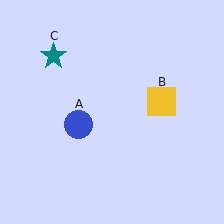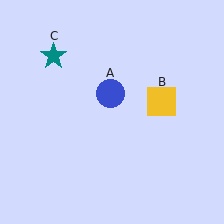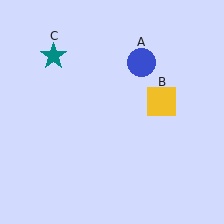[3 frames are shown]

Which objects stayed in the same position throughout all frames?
Yellow square (object B) and teal star (object C) remained stationary.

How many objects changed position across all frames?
1 object changed position: blue circle (object A).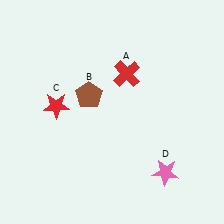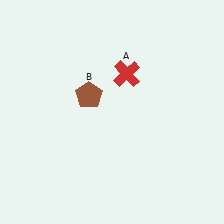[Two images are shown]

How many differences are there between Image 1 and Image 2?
There are 2 differences between the two images.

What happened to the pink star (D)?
The pink star (D) was removed in Image 2. It was in the bottom-right area of Image 1.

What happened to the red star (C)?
The red star (C) was removed in Image 2. It was in the top-left area of Image 1.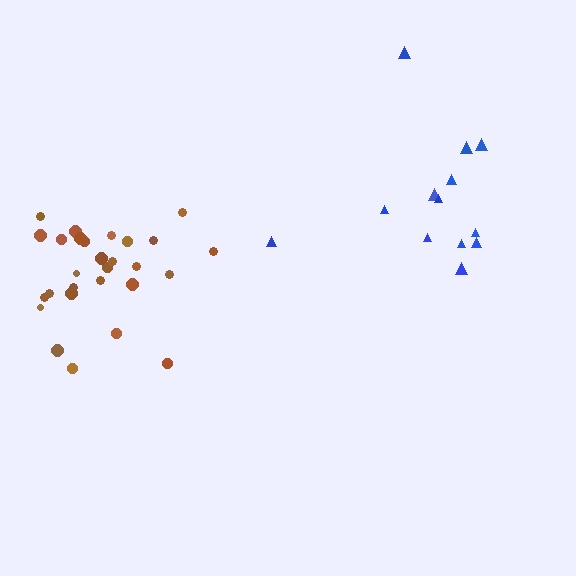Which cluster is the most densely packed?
Brown.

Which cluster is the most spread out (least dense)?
Blue.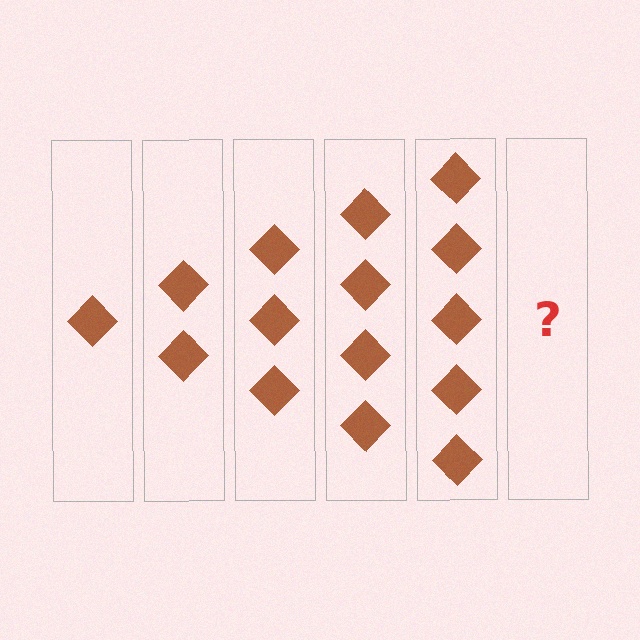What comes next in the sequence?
The next element should be 6 diamonds.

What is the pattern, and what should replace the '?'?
The pattern is that each step adds one more diamond. The '?' should be 6 diamonds.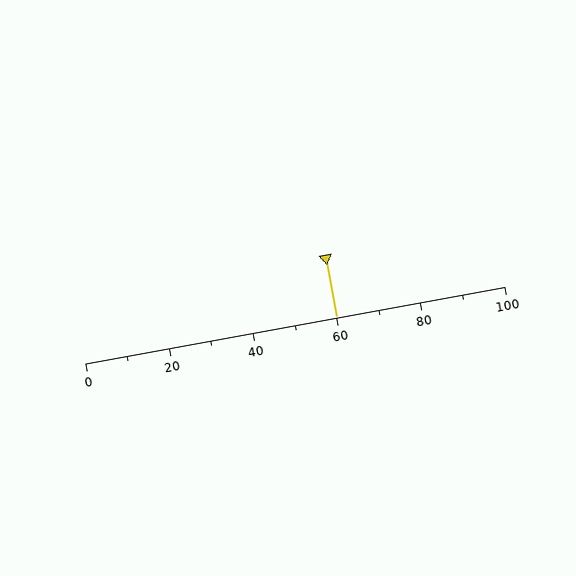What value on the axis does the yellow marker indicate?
The marker indicates approximately 60.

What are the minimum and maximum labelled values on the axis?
The axis runs from 0 to 100.